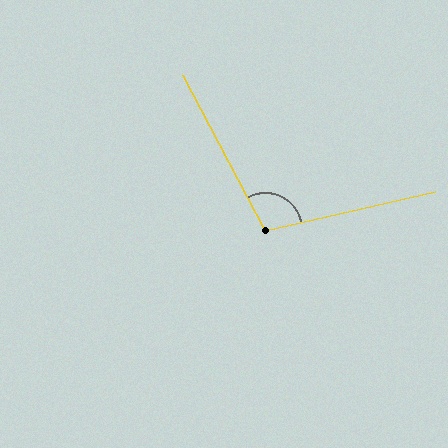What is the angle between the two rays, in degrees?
Approximately 105 degrees.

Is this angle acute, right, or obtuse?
It is obtuse.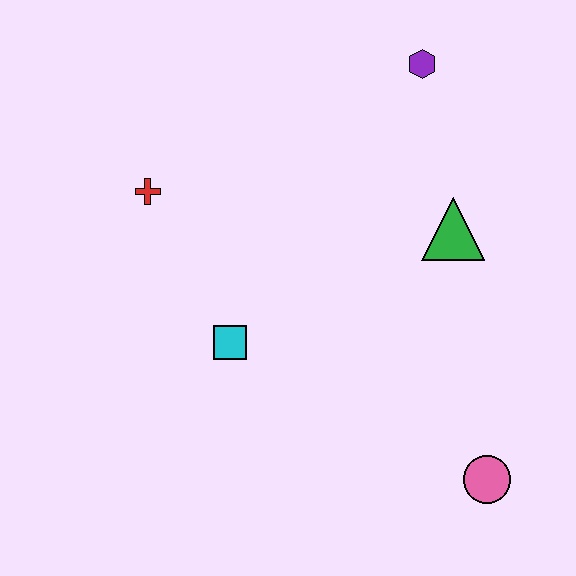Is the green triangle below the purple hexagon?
Yes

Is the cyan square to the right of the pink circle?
No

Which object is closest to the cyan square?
The red cross is closest to the cyan square.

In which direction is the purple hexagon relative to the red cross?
The purple hexagon is to the right of the red cross.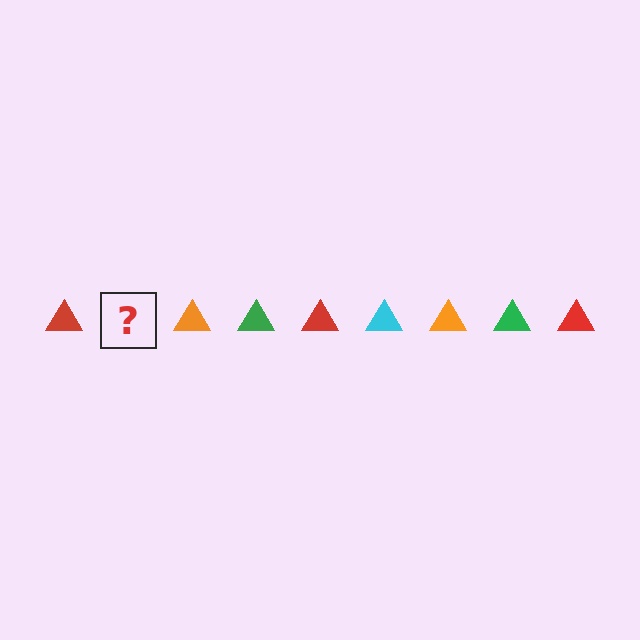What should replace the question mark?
The question mark should be replaced with a cyan triangle.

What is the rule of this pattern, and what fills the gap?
The rule is that the pattern cycles through red, cyan, orange, green triangles. The gap should be filled with a cyan triangle.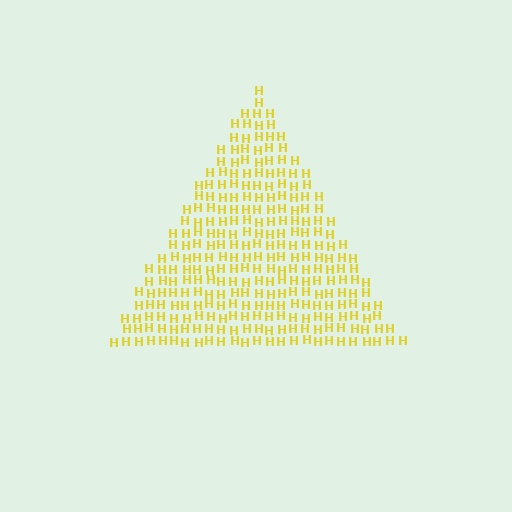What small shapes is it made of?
It is made of small letter H's.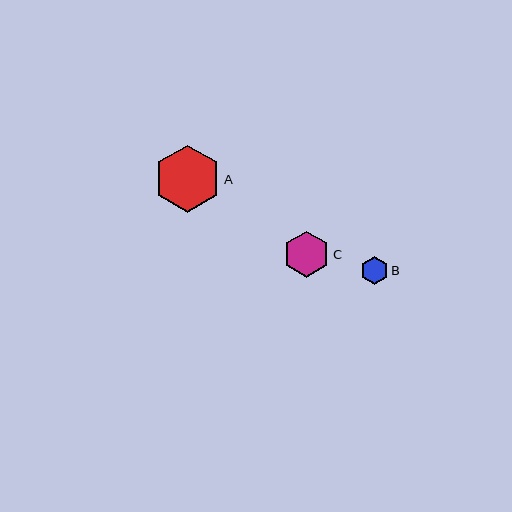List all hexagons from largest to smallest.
From largest to smallest: A, C, B.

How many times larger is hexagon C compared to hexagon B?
Hexagon C is approximately 1.7 times the size of hexagon B.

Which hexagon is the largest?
Hexagon A is the largest with a size of approximately 67 pixels.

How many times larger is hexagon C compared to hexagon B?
Hexagon C is approximately 1.7 times the size of hexagon B.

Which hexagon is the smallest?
Hexagon B is the smallest with a size of approximately 28 pixels.